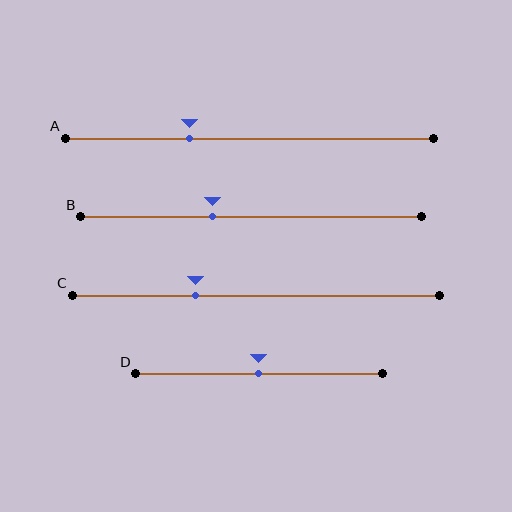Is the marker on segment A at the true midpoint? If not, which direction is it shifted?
No, the marker on segment A is shifted to the left by about 16% of the segment length.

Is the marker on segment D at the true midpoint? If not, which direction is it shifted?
Yes, the marker on segment D is at the true midpoint.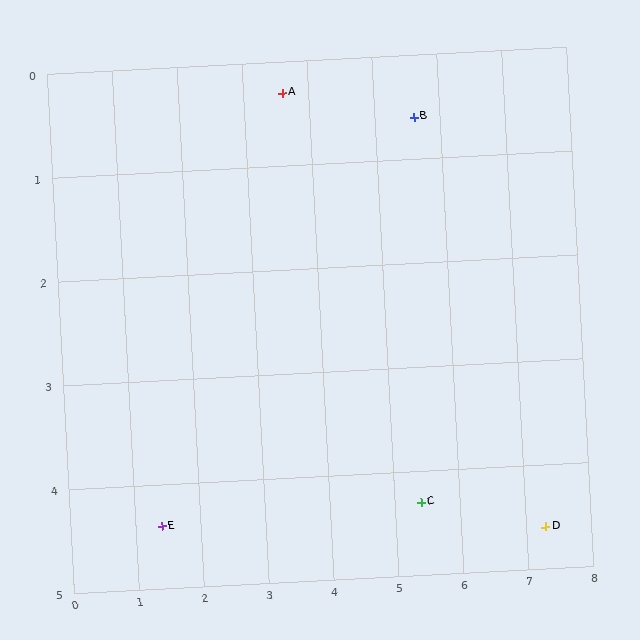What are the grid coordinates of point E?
Point E is at approximately (1.4, 4.4).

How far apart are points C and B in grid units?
Points C and B are about 3.7 grid units apart.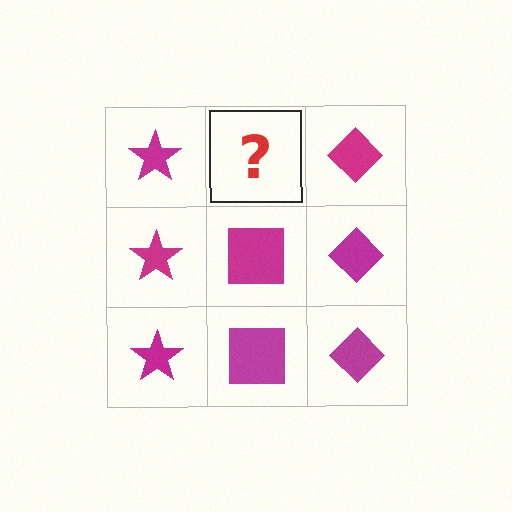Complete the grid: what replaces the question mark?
The question mark should be replaced with a magenta square.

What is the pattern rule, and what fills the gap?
The rule is that each column has a consistent shape. The gap should be filled with a magenta square.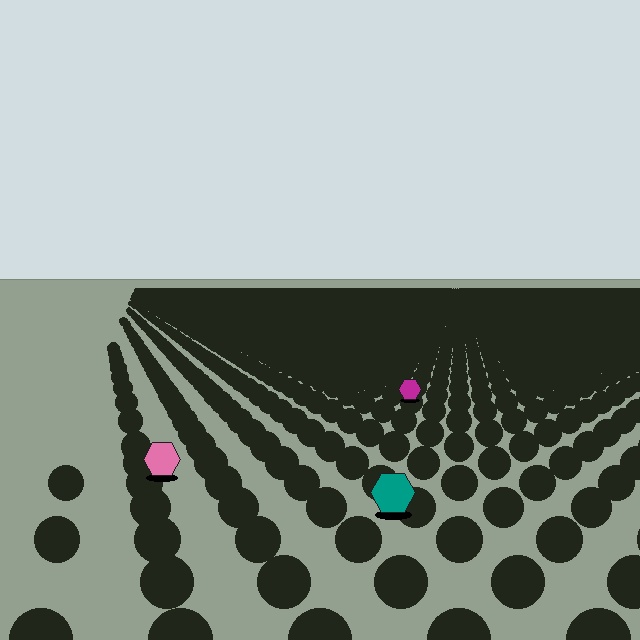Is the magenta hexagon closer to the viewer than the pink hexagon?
No. The pink hexagon is closer — you can tell from the texture gradient: the ground texture is coarser near it.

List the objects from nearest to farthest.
From nearest to farthest: the teal hexagon, the pink hexagon, the magenta hexagon.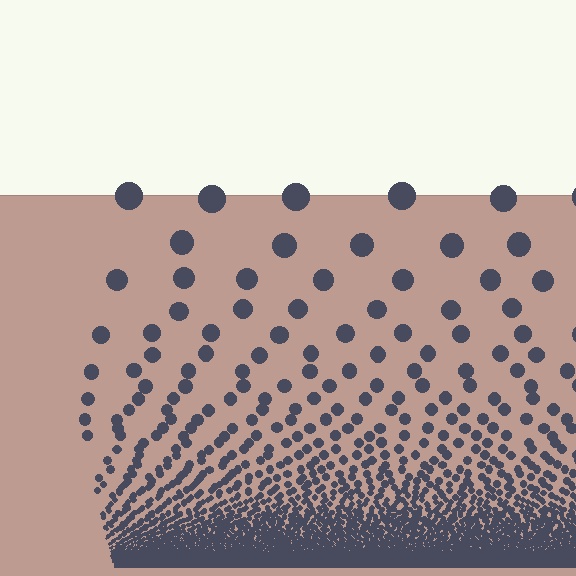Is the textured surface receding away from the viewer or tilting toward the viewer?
The surface appears to tilt toward the viewer. Texture elements get larger and sparser toward the top.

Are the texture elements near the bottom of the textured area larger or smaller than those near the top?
Smaller. The gradient is inverted — elements near the bottom are smaller and denser.